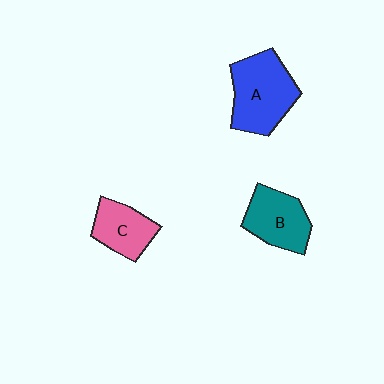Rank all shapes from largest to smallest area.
From largest to smallest: A (blue), B (teal), C (pink).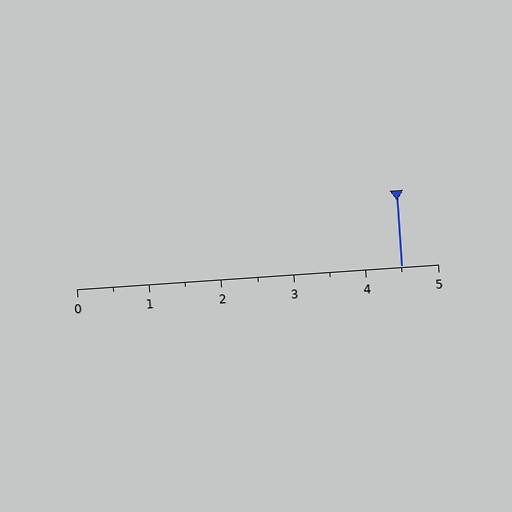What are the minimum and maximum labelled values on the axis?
The axis runs from 0 to 5.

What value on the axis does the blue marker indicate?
The marker indicates approximately 4.5.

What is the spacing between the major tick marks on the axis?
The major ticks are spaced 1 apart.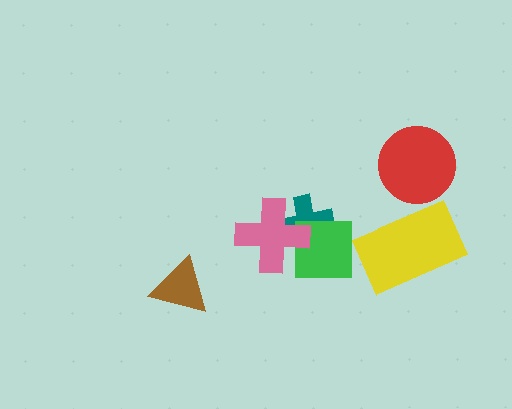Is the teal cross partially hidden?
Yes, it is partially covered by another shape.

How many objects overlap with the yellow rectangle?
0 objects overlap with the yellow rectangle.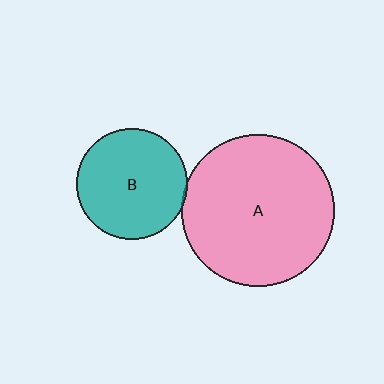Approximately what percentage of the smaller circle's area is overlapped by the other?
Approximately 5%.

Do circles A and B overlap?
Yes.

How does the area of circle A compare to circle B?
Approximately 1.9 times.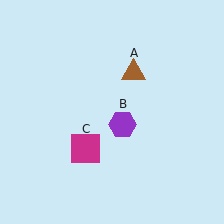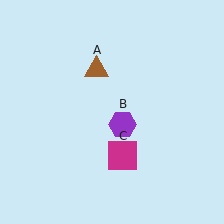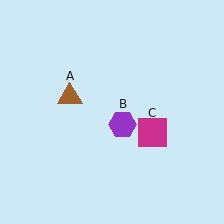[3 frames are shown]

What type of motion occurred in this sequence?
The brown triangle (object A), magenta square (object C) rotated counterclockwise around the center of the scene.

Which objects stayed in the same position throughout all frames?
Purple hexagon (object B) remained stationary.